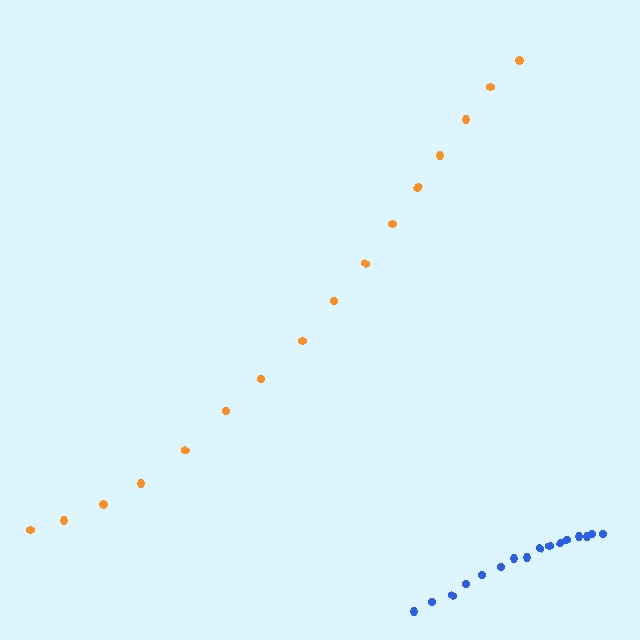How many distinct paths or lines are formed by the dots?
There are 2 distinct paths.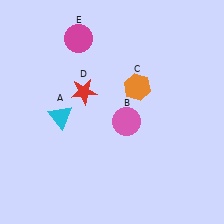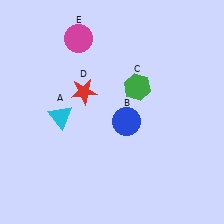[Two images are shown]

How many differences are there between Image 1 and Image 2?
There are 2 differences between the two images.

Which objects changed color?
B changed from pink to blue. C changed from orange to green.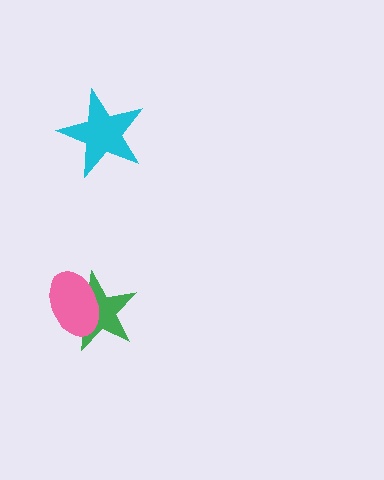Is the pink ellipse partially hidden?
No, no other shape covers it.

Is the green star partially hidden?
Yes, it is partially covered by another shape.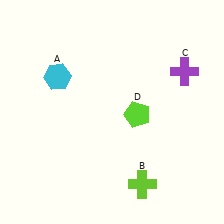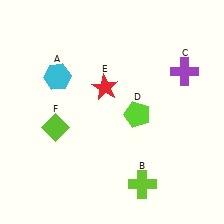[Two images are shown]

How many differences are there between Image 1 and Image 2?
There are 2 differences between the two images.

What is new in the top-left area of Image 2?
A red star (E) was added in the top-left area of Image 2.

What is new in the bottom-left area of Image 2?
A lime diamond (F) was added in the bottom-left area of Image 2.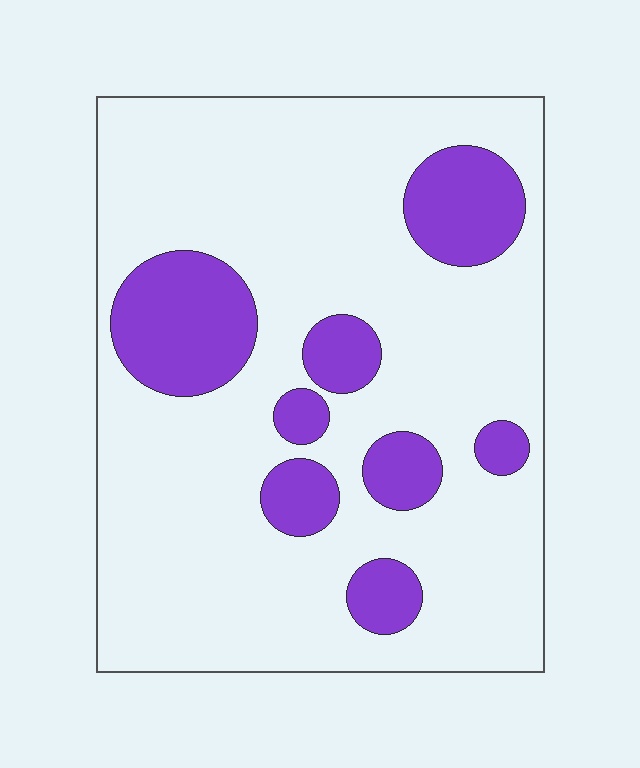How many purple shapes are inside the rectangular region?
8.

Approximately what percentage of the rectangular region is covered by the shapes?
Approximately 20%.